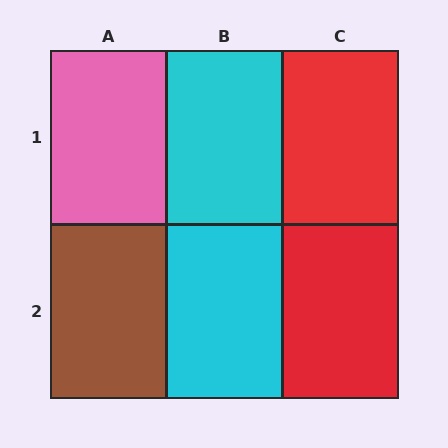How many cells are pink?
1 cell is pink.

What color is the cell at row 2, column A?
Brown.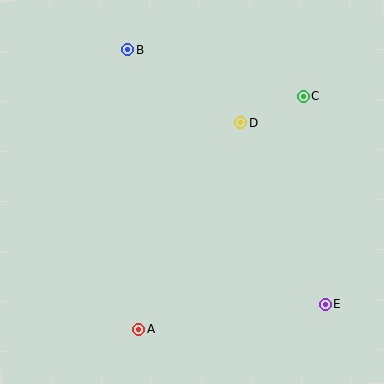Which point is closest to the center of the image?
Point D at (240, 122) is closest to the center.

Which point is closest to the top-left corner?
Point B is closest to the top-left corner.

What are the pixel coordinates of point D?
Point D is at (240, 122).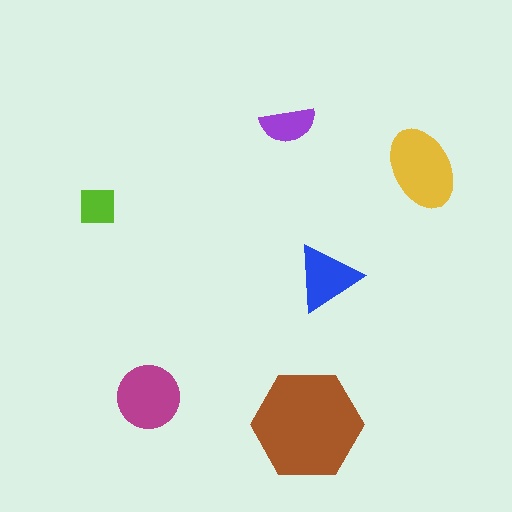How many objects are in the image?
There are 6 objects in the image.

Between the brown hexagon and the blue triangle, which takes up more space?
The brown hexagon.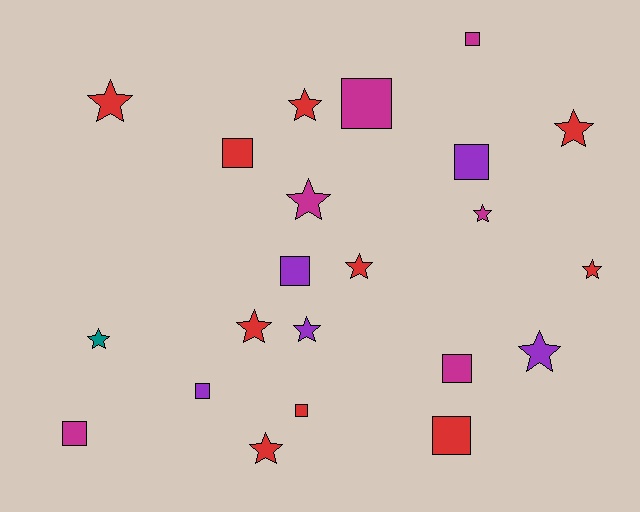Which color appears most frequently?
Red, with 10 objects.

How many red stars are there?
There are 7 red stars.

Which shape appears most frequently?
Star, with 12 objects.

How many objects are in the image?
There are 22 objects.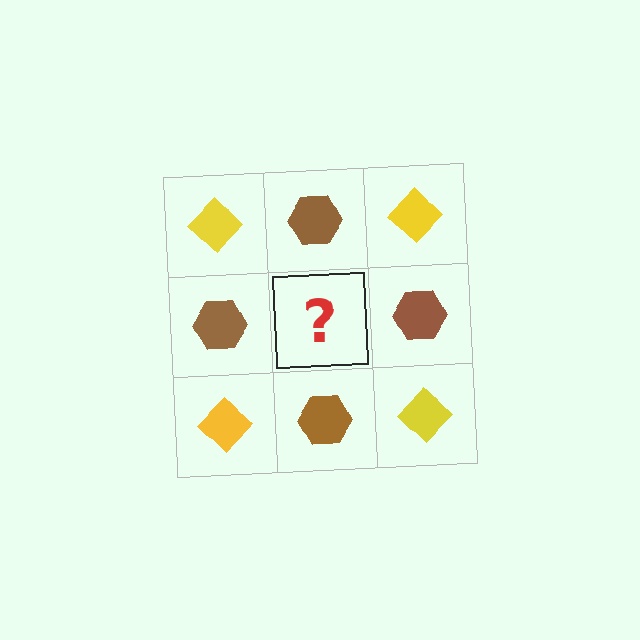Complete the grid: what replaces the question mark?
The question mark should be replaced with a yellow diamond.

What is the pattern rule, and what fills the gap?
The rule is that it alternates yellow diamond and brown hexagon in a checkerboard pattern. The gap should be filled with a yellow diamond.